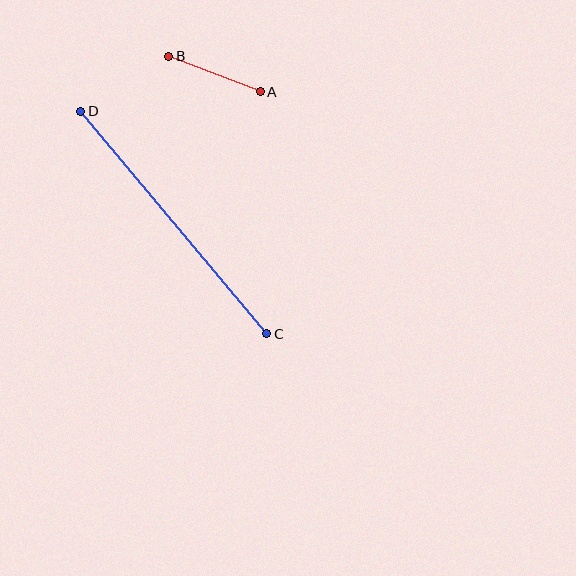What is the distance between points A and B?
The distance is approximately 98 pixels.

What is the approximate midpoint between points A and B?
The midpoint is at approximately (215, 74) pixels.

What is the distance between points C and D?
The distance is approximately 290 pixels.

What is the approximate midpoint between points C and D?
The midpoint is at approximately (174, 223) pixels.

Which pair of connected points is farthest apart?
Points C and D are farthest apart.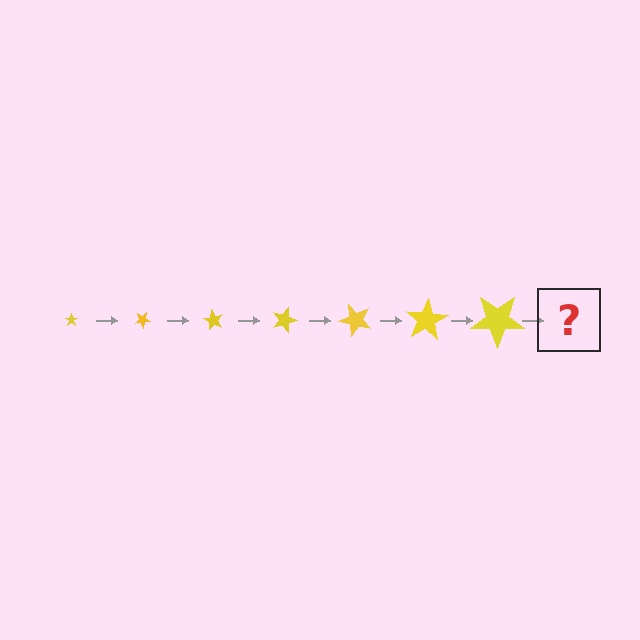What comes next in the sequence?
The next element should be a star, larger than the previous one and rotated 210 degrees from the start.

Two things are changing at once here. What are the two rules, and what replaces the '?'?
The two rules are that the star grows larger each step and it rotates 30 degrees each step. The '?' should be a star, larger than the previous one and rotated 210 degrees from the start.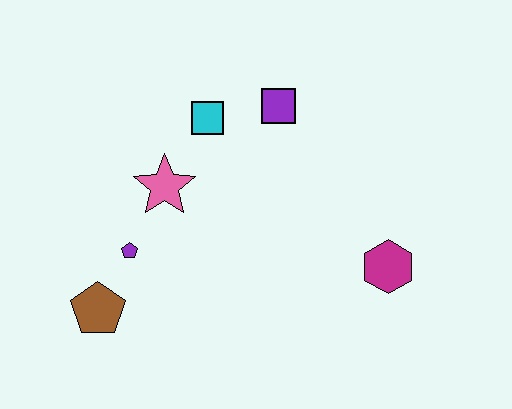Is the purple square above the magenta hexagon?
Yes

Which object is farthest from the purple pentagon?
The magenta hexagon is farthest from the purple pentagon.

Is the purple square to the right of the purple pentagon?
Yes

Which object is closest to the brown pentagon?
The purple pentagon is closest to the brown pentagon.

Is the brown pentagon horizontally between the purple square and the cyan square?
No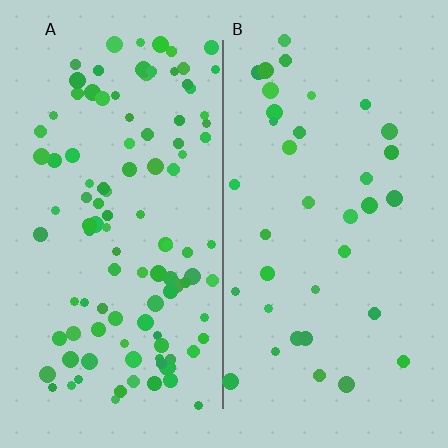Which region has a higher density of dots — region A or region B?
A (the left).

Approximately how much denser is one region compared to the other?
Approximately 3.0× — region A over region B.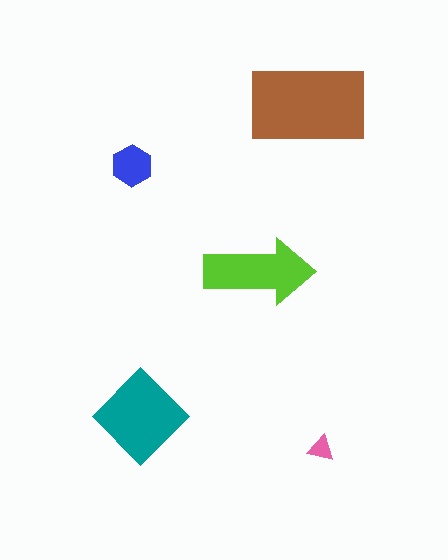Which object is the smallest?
The pink triangle.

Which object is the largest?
The brown rectangle.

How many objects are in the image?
There are 5 objects in the image.